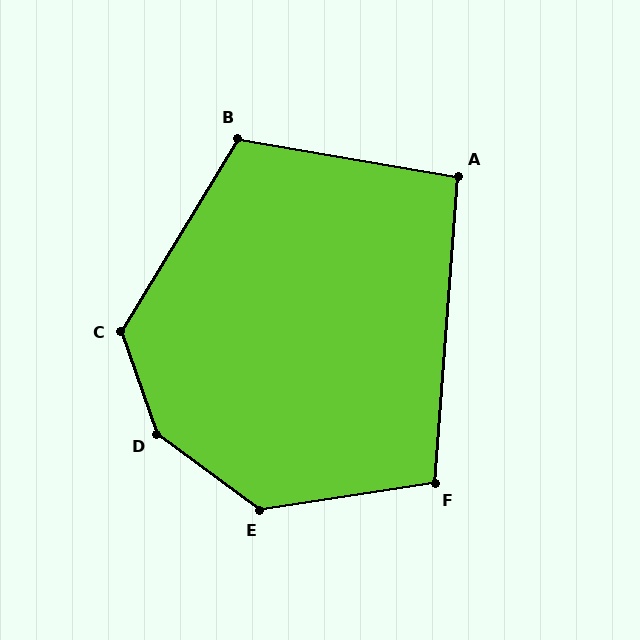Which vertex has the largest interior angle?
D, at approximately 146 degrees.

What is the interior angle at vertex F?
Approximately 103 degrees (obtuse).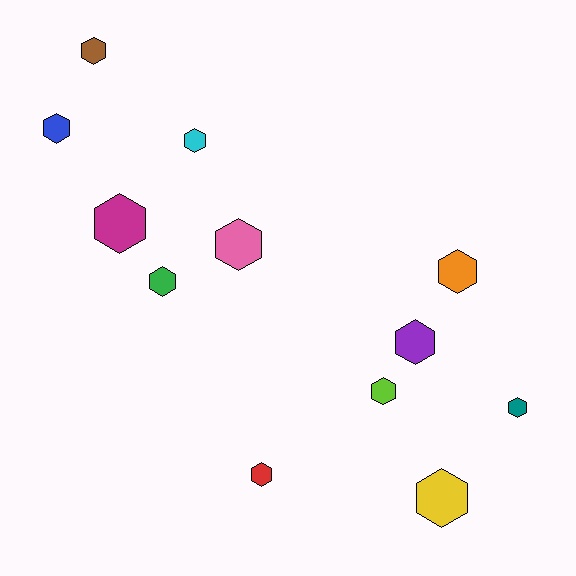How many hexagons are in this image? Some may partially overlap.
There are 12 hexagons.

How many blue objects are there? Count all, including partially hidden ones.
There is 1 blue object.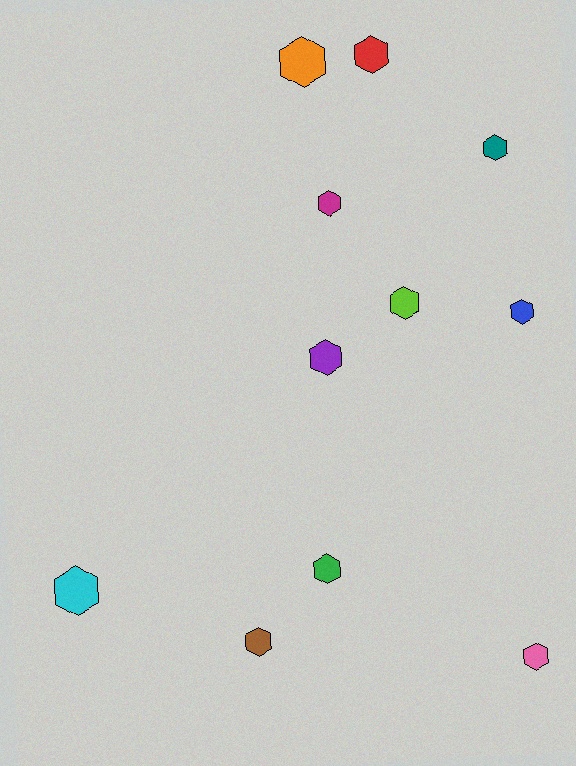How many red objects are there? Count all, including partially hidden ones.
There is 1 red object.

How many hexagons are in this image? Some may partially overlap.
There are 11 hexagons.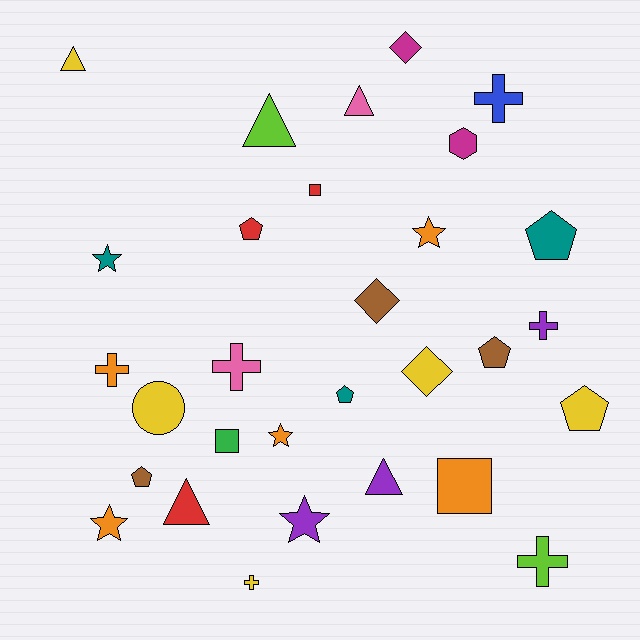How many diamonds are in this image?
There are 3 diamonds.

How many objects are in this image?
There are 30 objects.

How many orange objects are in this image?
There are 5 orange objects.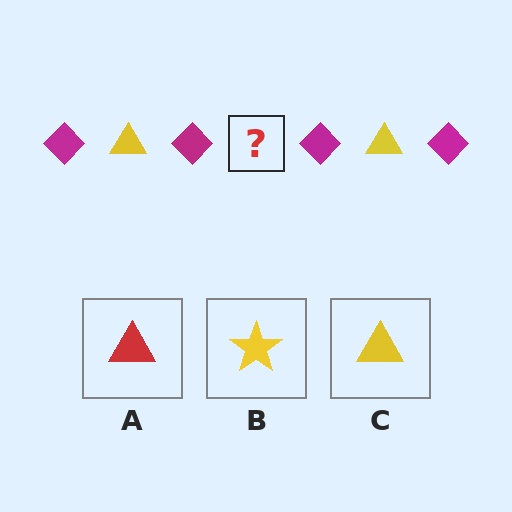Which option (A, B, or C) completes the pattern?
C.